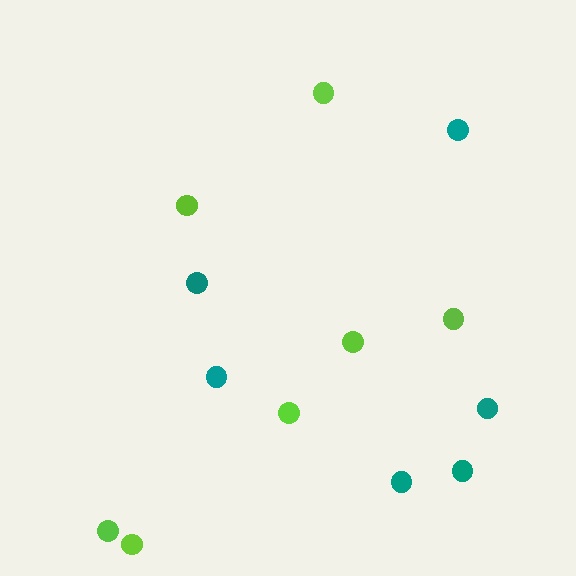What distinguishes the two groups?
There are 2 groups: one group of lime circles (7) and one group of teal circles (6).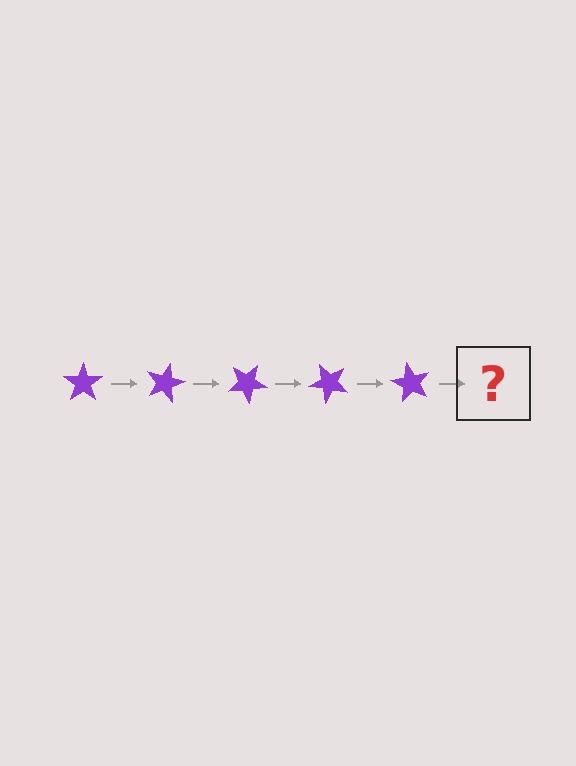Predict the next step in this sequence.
The next step is a purple star rotated 75 degrees.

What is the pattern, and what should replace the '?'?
The pattern is that the star rotates 15 degrees each step. The '?' should be a purple star rotated 75 degrees.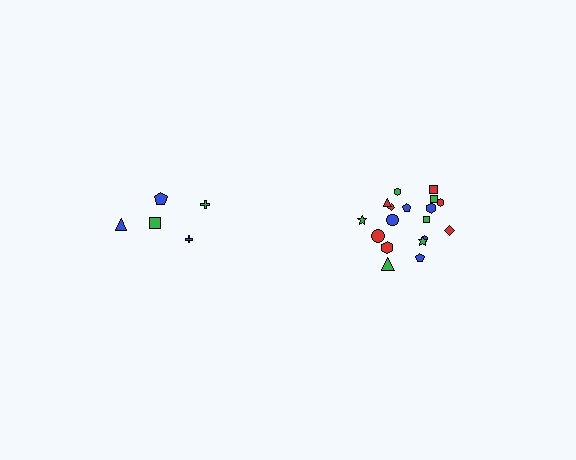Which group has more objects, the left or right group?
The right group.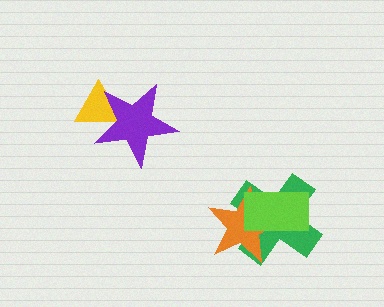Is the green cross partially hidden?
Yes, it is partially covered by another shape.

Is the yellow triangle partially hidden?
Yes, it is partially covered by another shape.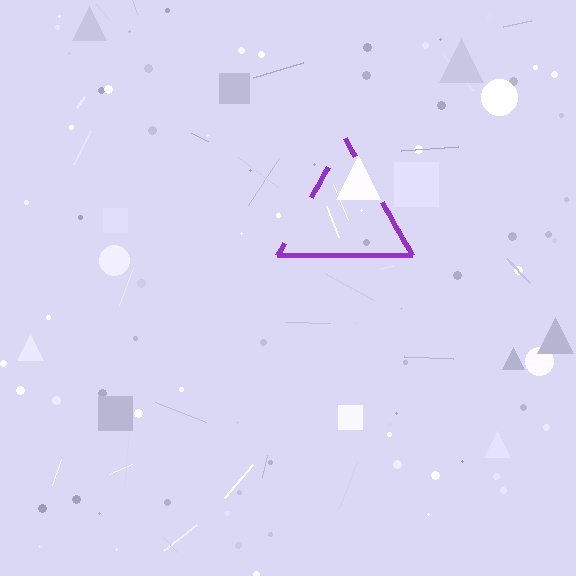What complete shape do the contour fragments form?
The contour fragments form a triangle.